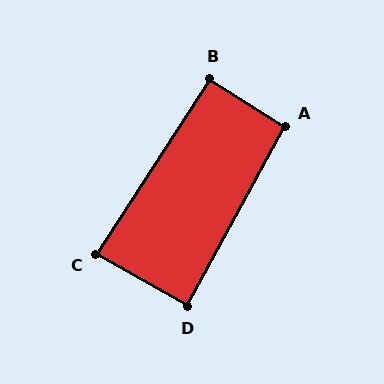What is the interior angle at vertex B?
Approximately 91 degrees (approximately right).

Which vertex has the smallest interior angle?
C, at approximately 87 degrees.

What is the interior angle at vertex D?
Approximately 89 degrees (approximately right).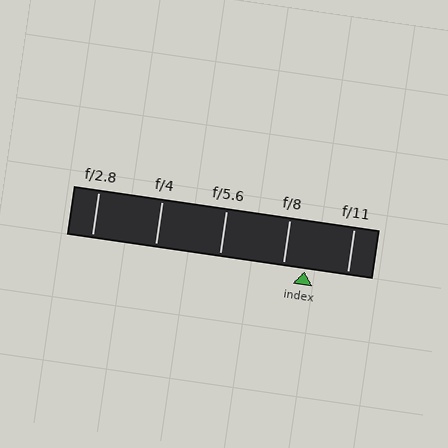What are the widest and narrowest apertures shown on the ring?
The widest aperture shown is f/2.8 and the narrowest is f/11.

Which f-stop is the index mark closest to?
The index mark is closest to f/8.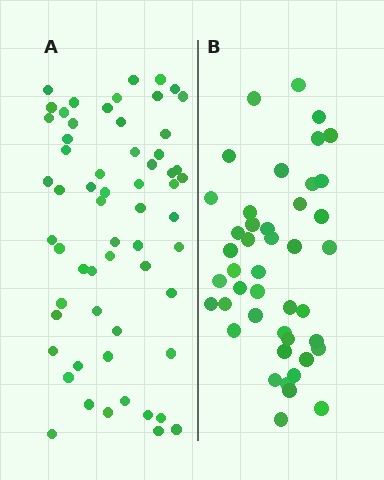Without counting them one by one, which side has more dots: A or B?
Region A (the left region) has more dots.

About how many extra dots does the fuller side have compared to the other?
Region A has approximately 15 more dots than region B.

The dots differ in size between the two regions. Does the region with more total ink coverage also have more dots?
No. Region B has more total ink coverage because its dots are larger, but region A actually contains more individual dots. Total area can be misleading — the number of items is what matters here.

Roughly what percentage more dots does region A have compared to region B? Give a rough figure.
About 35% more.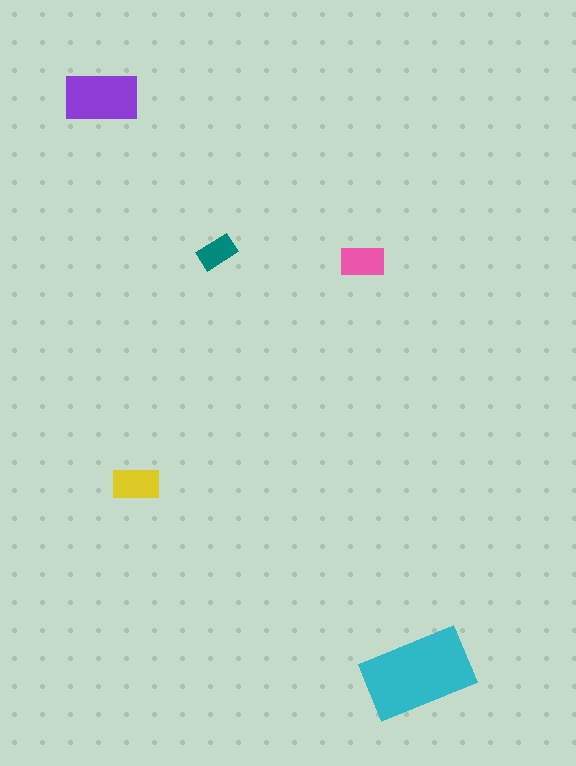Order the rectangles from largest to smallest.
the cyan one, the purple one, the yellow one, the pink one, the teal one.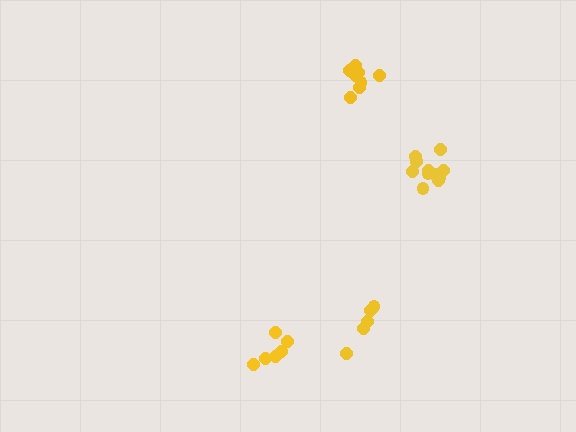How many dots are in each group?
Group 1: 8 dots, Group 2: 6 dots, Group 3: 11 dots, Group 4: 5 dots (30 total).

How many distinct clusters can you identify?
There are 4 distinct clusters.